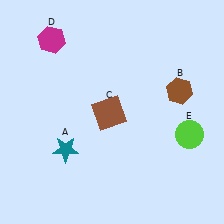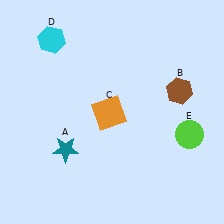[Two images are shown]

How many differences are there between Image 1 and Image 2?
There are 2 differences between the two images.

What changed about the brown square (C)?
In Image 1, C is brown. In Image 2, it changed to orange.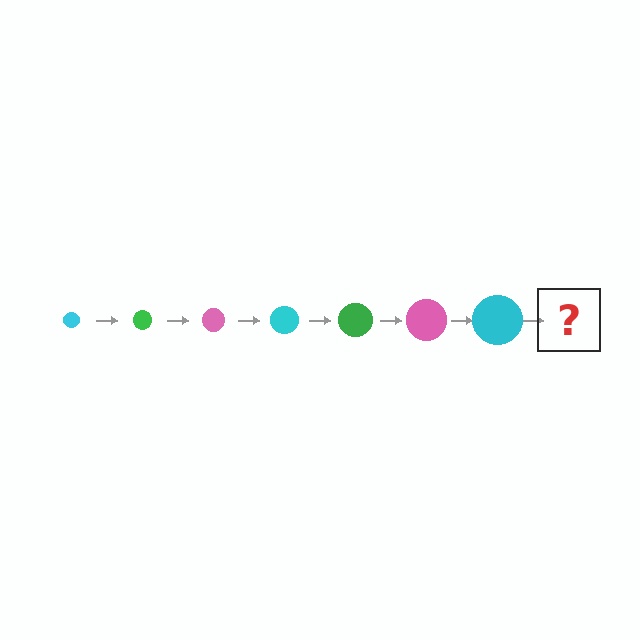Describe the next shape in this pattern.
It should be a green circle, larger than the previous one.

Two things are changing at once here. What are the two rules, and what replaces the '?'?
The two rules are that the circle grows larger each step and the color cycles through cyan, green, and pink. The '?' should be a green circle, larger than the previous one.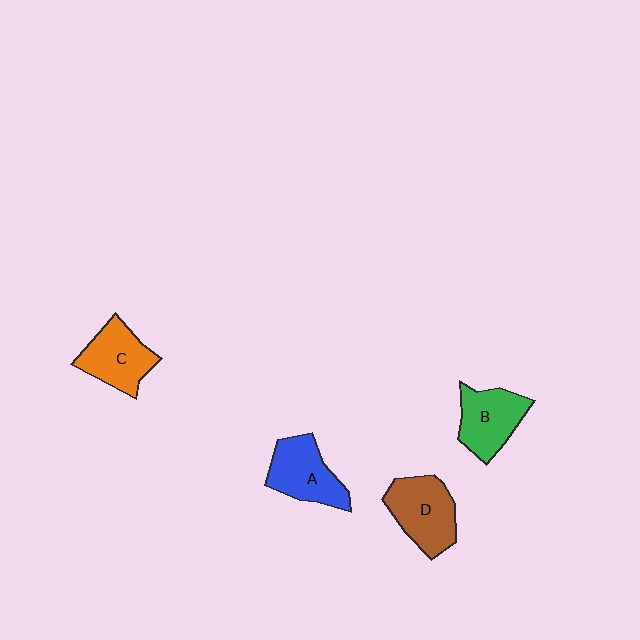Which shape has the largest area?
Shape D (brown).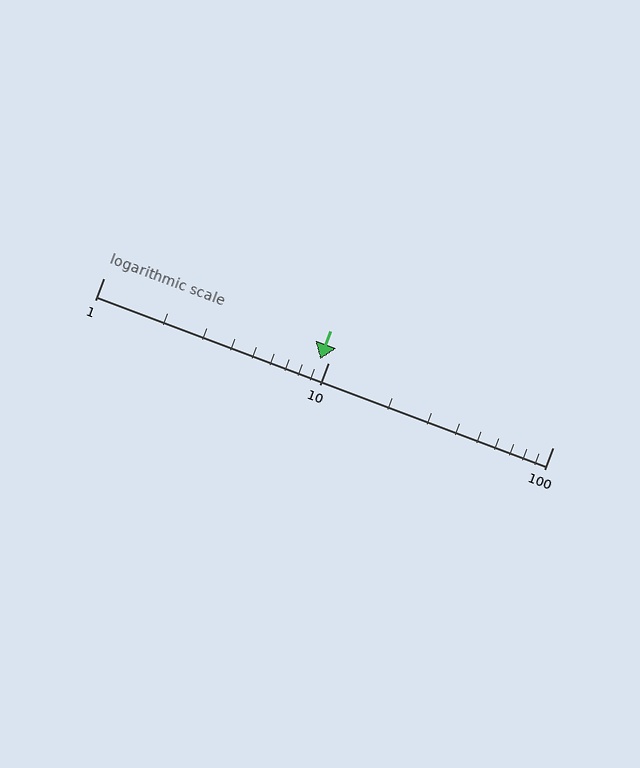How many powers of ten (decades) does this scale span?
The scale spans 2 decades, from 1 to 100.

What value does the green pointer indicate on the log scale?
The pointer indicates approximately 9.2.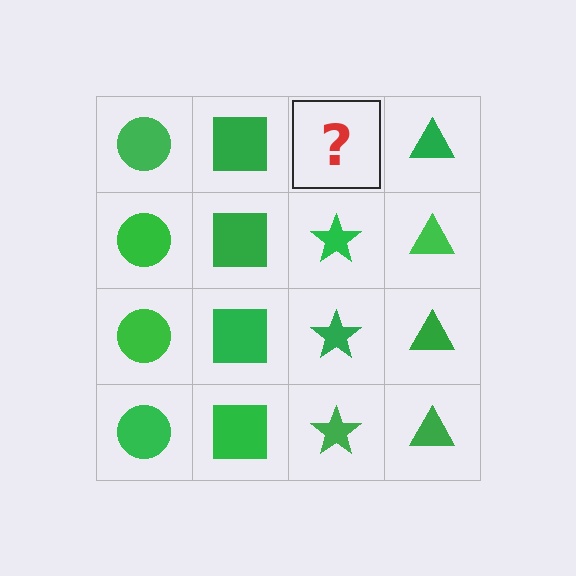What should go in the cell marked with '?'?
The missing cell should contain a green star.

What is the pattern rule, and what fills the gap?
The rule is that each column has a consistent shape. The gap should be filled with a green star.